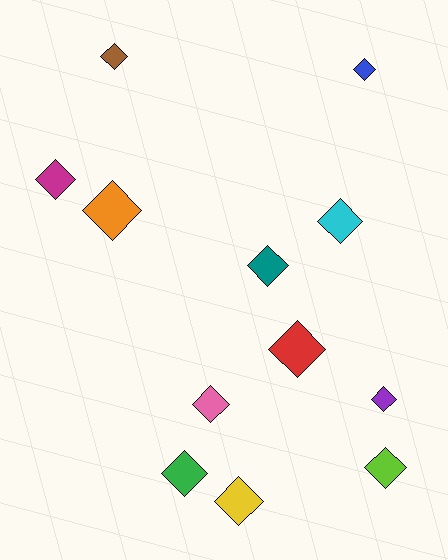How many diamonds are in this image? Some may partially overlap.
There are 12 diamonds.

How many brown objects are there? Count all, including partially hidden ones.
There is 1 brown object.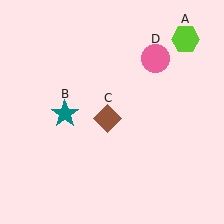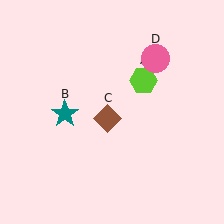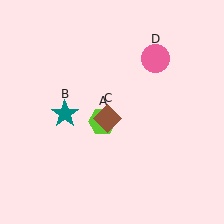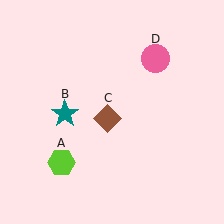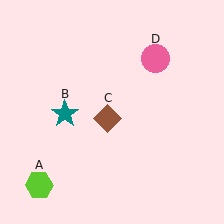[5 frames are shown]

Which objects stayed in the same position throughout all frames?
Teal star (object B) and brown diamond (object C) and pink circle (object D) remained stationary.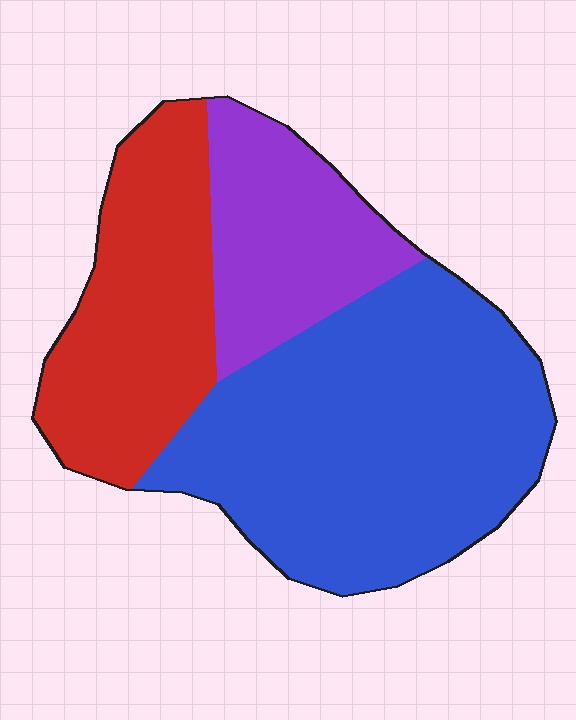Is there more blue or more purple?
Blue.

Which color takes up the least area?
Purple, at roughly 20%.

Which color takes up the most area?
Blue, at roughly 50%.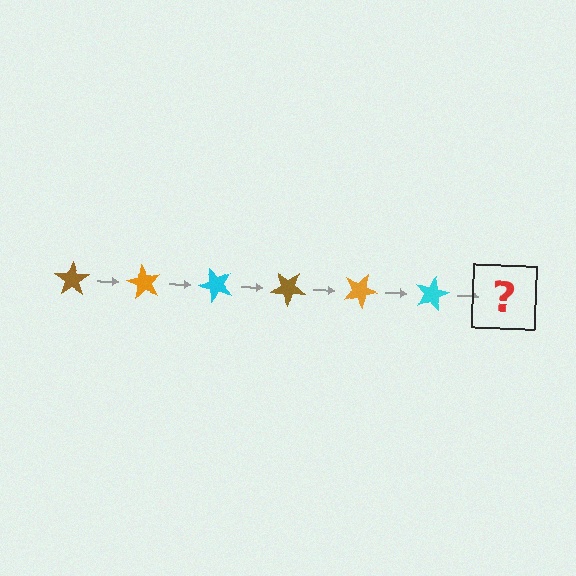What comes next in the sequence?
The next element should be a brown star, rotated 360 degrees from the start.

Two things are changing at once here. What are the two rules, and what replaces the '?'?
The two rules are that it rotates 60 degrees each step and the color cycles through brown, orange, and cyan. The '?' should be a brown star, rotated 360 degrees from the start.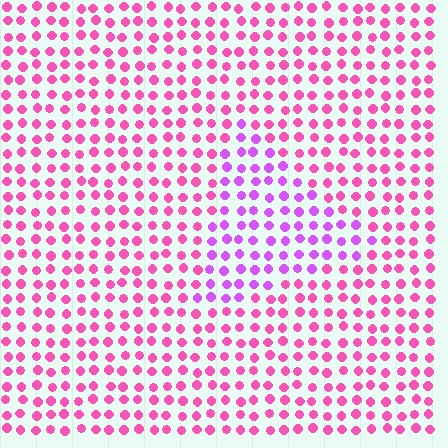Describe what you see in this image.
The image is filled with small pink elements in a uniform arrangement. A triangle-shaped region is visible where the elements are tinted to a slightly different hue, forming a subtle color boundary.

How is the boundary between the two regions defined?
The boundary is defined purely by a slight shift in hue (about 36 degrees). Spacing, size, and orientation are identical on both sides.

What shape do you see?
I see a triangle.